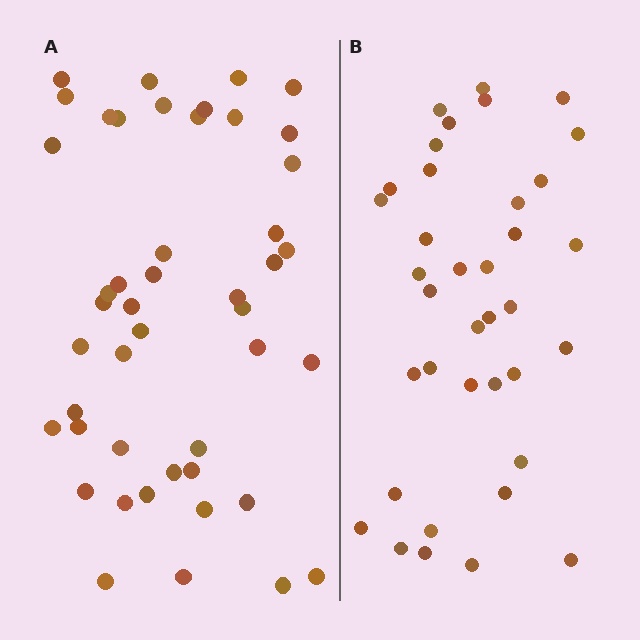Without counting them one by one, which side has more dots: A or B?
Region A (the left region) has more dots.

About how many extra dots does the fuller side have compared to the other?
Region A has roughly 8 or so more dots than region B.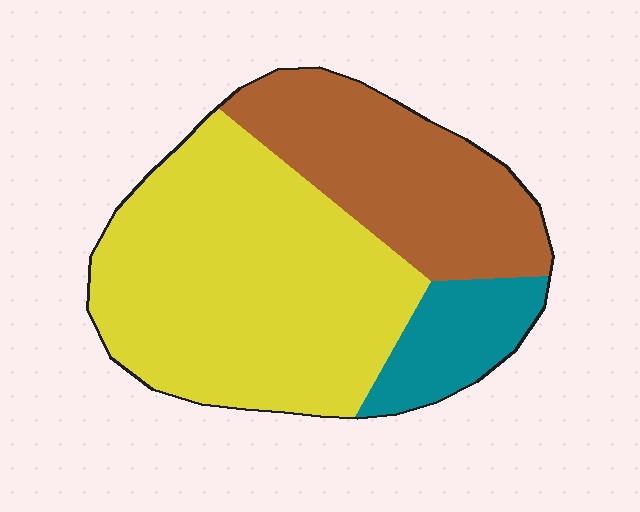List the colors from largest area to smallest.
From largest to smallest: yellow, brown, teal.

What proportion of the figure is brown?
Brown covers around 30% of the figure.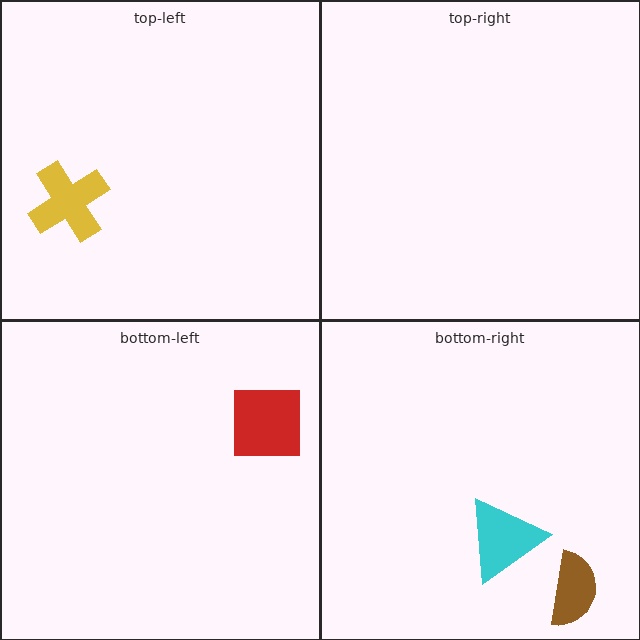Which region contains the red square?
The bottom-left region.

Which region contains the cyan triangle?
The bottom-right region.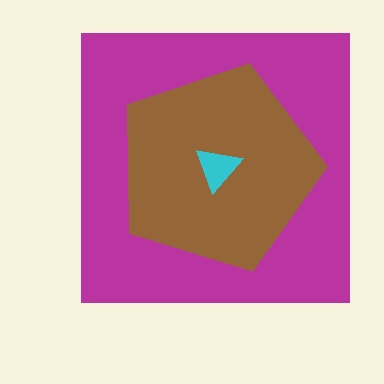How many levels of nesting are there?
3.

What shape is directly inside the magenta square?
The brown pentagon.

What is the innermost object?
The cyan triangle.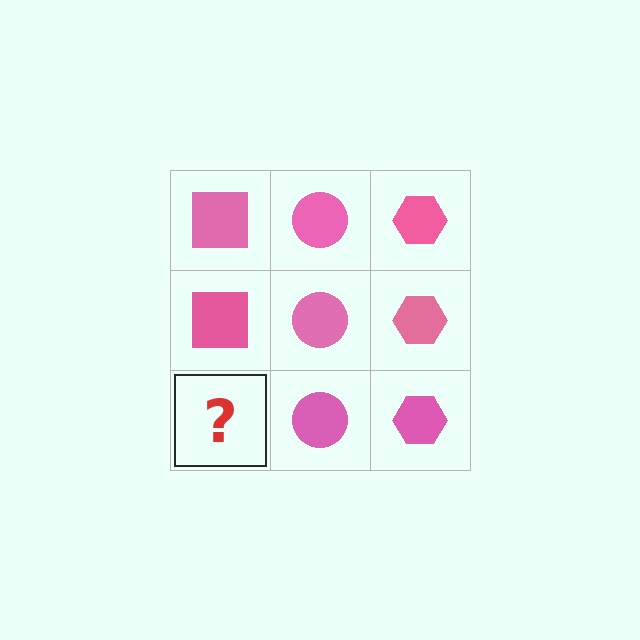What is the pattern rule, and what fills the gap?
The rule is that each column has a consistent shape. The gap should be filled with a pink square.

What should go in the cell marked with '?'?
The missing cell should contain a pink square.